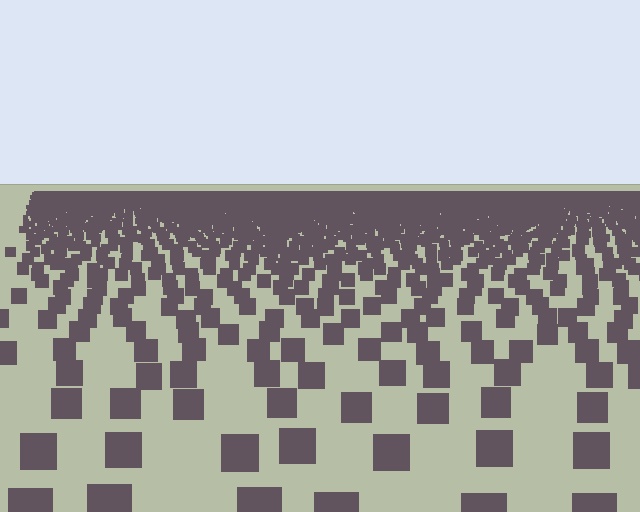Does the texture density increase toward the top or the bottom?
Density increases toward the top.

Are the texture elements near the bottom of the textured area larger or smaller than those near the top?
Larger. Near the bottom, elements are closer to the viewer and appear at a bigger on-screen size.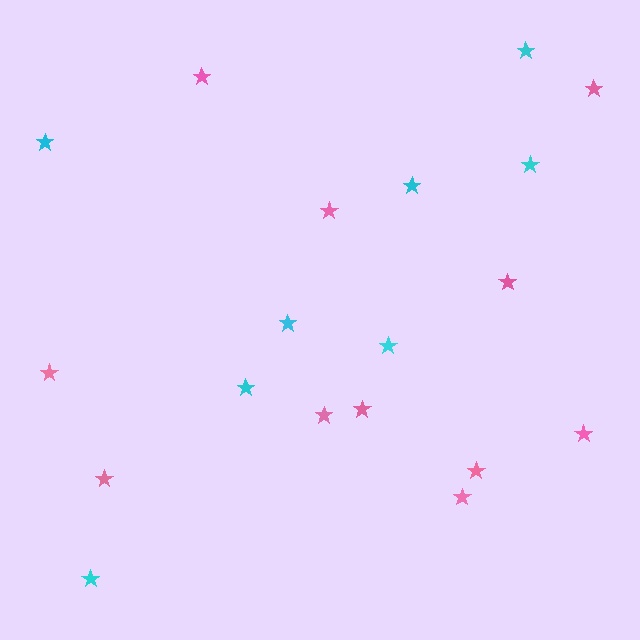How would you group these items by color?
There are 2 groups: one group of pink stars (11) and one group of cyan stars (8).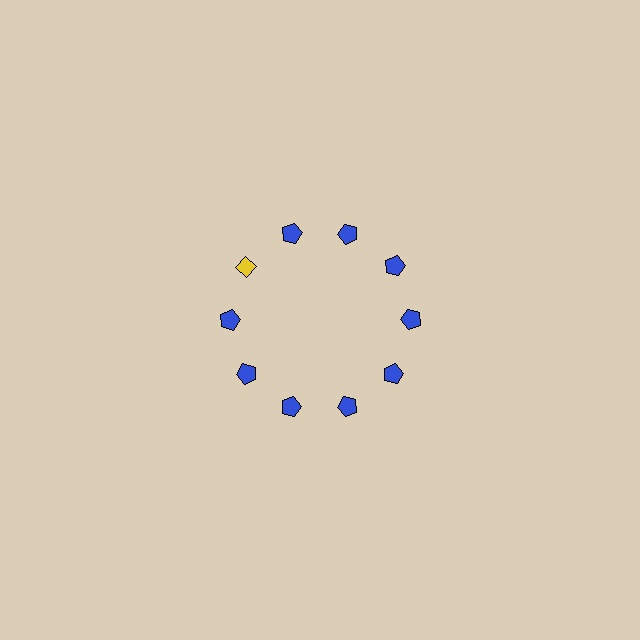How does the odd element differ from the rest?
It differs in both color (yellow instead of blue) and shape (diamond instead of pentagon).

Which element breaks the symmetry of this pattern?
The yellow diamond at roughly the 10 o'clock position breaks the symmetry. All other shapes are blue pentagons.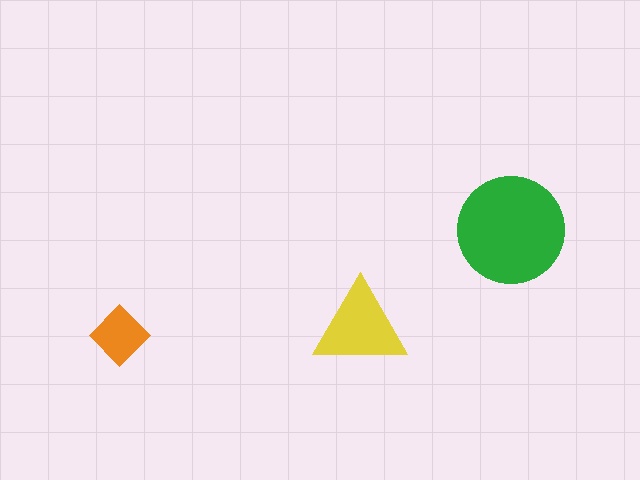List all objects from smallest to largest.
The orange diamond, the yellow triangle, the green circle.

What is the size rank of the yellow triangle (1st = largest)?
2nd.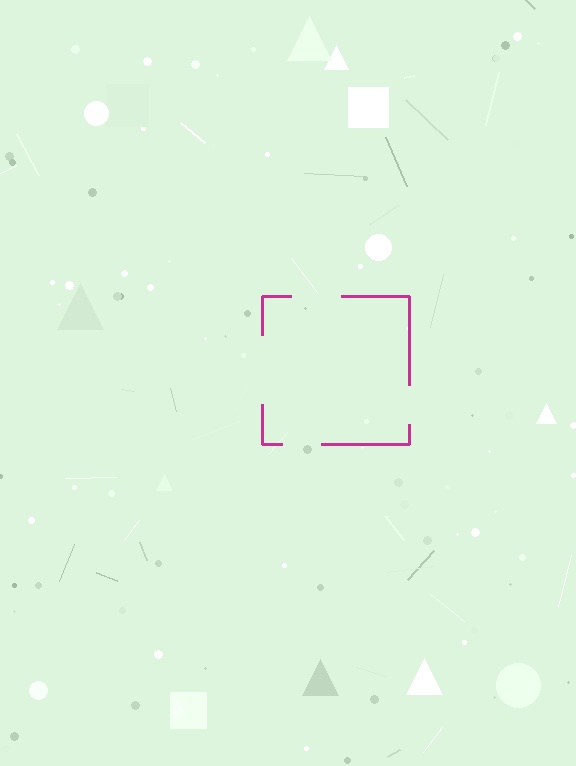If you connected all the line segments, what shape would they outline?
They would outline a square.